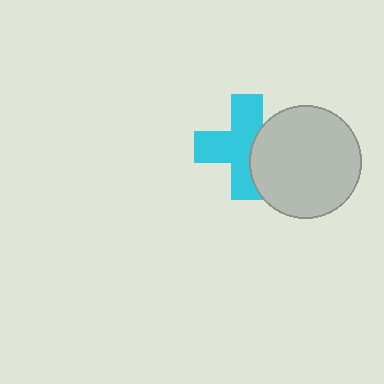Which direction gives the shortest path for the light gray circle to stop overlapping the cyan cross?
Moving right gives the shortest separation.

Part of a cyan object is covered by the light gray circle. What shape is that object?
It is a cross.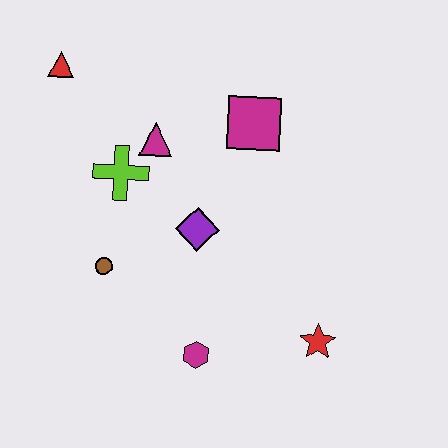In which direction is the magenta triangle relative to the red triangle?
The magenta triangle is to the right of the red triangle.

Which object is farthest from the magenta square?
The magenta hexagon is farthest from the magenta square.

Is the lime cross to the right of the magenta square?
No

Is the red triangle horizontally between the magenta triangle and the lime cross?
No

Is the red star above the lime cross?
No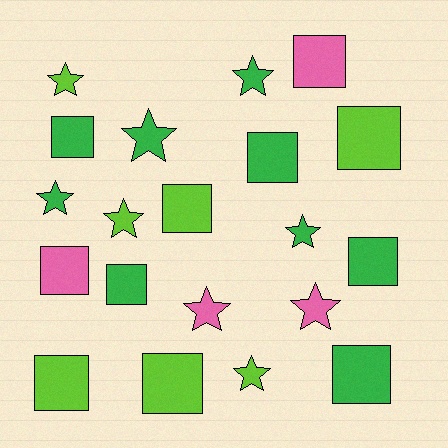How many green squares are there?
There are 5 green squares.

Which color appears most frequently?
Green, with 9 objects.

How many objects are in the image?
There are 20 objects.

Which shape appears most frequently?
Square, with 11 objects.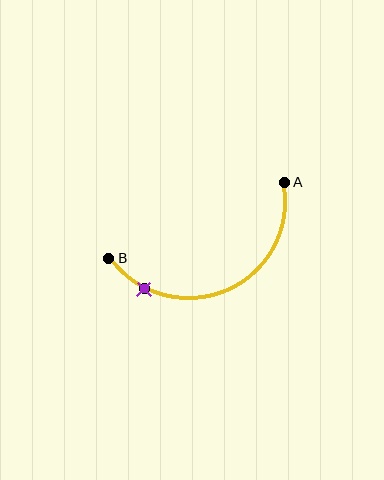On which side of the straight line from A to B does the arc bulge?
The arc bulges below the straight line connecting A and B.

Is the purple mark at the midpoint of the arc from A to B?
No. The purple mark lies on the arc but is closer to endpoint B. The arc midpoint would be at the point on the curve equidistant along the arc from both A and B.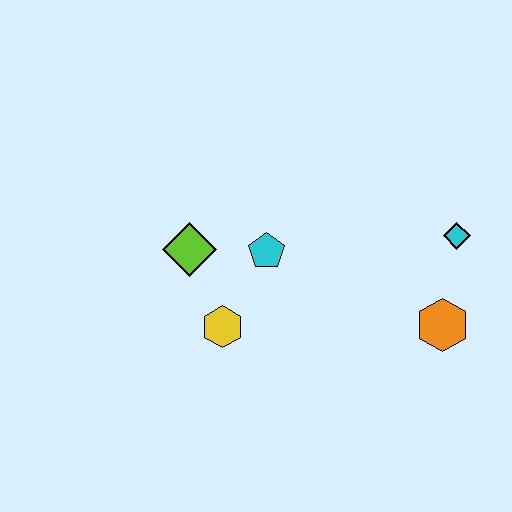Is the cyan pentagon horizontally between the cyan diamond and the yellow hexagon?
Yes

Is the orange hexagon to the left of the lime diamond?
No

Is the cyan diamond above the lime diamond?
Yes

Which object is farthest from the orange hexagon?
The lime diamond is farthest from the orange hexagon.